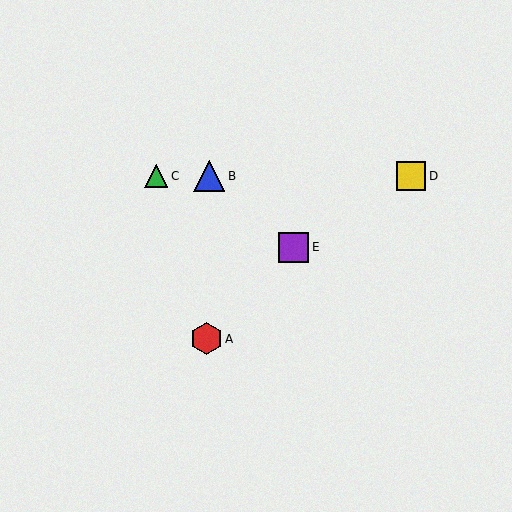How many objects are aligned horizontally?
3 objects (B, C, D) are aligned horizontally.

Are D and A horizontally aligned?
No, D is at y≈176 and A is at y≈339.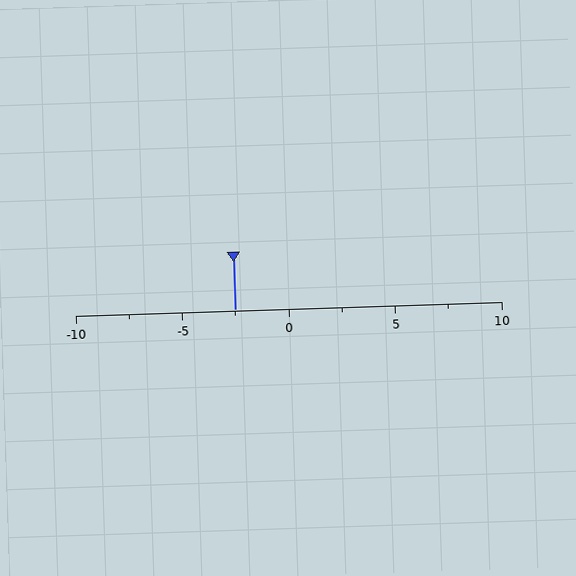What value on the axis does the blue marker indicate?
The marker indicates approximately -2.5.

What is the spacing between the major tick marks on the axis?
The major ticks are spaced 5 apart.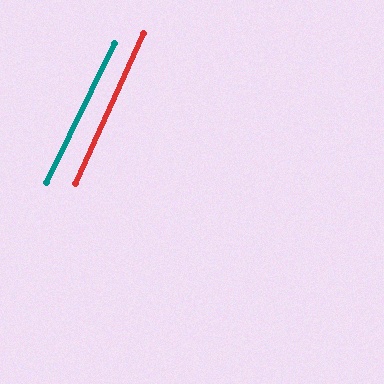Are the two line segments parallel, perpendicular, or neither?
Parallel — their directions differ by only 1.8°.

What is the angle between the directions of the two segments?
Approximately 2 degrees.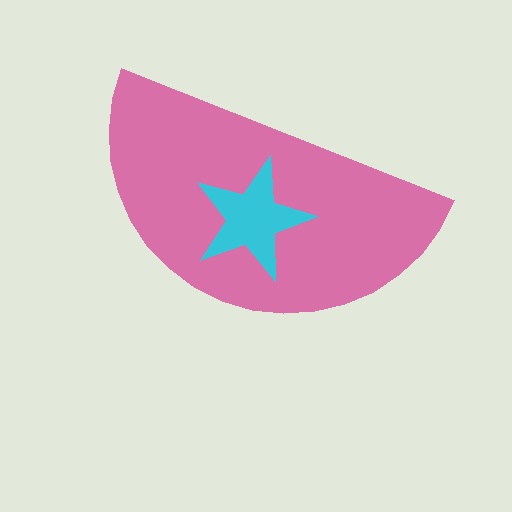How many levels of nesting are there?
2.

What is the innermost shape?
The cyan star.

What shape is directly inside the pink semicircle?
The cyan star.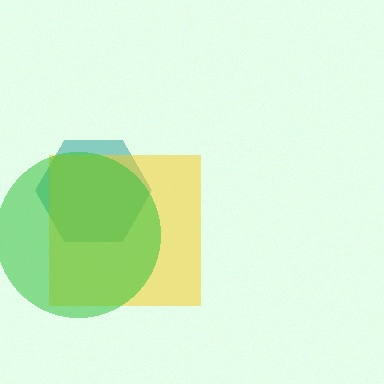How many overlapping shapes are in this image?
There are 3 overlapping shapes in the image.